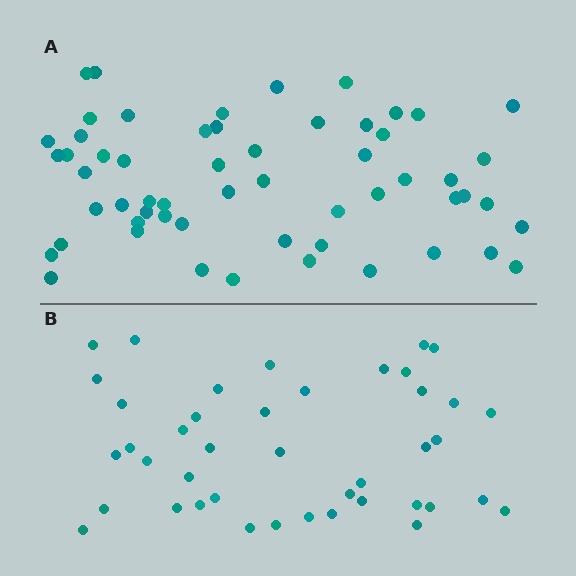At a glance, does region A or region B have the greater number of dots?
Region A (the top region) has more dots.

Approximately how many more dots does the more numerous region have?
Region A has approximately 15 more dots than region B.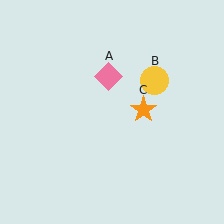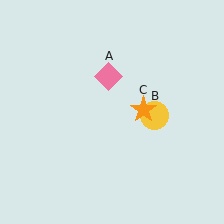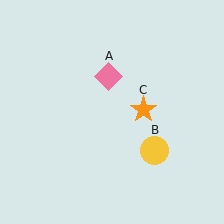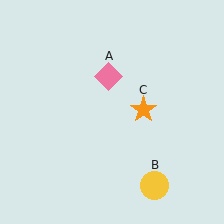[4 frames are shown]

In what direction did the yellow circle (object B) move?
The yellow circle (object B) moved down.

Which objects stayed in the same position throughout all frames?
Pink diamond (object A) and orange star (object C) remained stationary.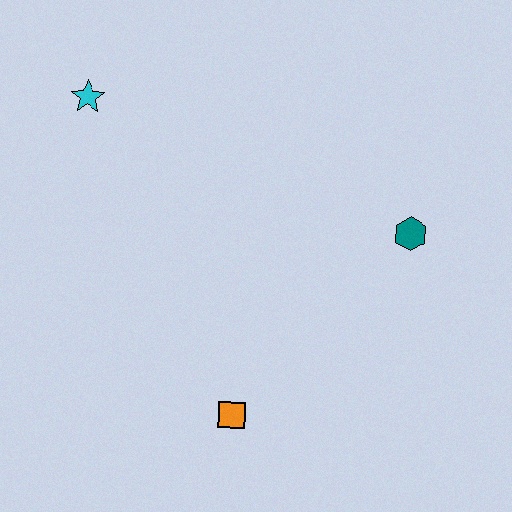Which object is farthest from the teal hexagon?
The cyan star is farthest from the teal hexagon.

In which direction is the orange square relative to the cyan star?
The orange square is below the cyan star.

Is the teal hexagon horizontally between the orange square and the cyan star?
No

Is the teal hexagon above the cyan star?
No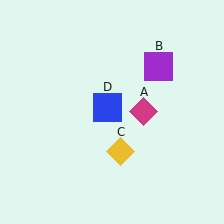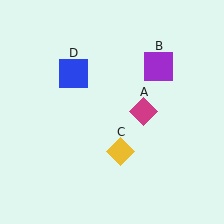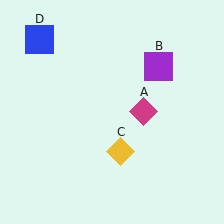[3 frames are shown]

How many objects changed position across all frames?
1 object changed position: blue square (object D).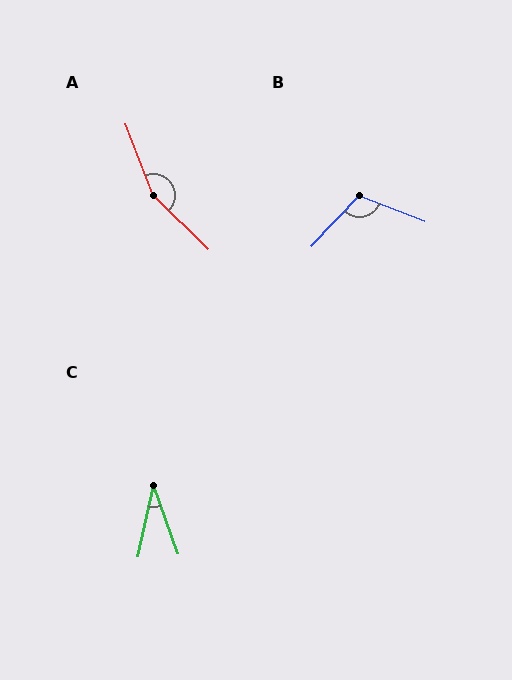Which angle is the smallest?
C, at approximately 32 degrees.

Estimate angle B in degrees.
Approximately 112 degrees.